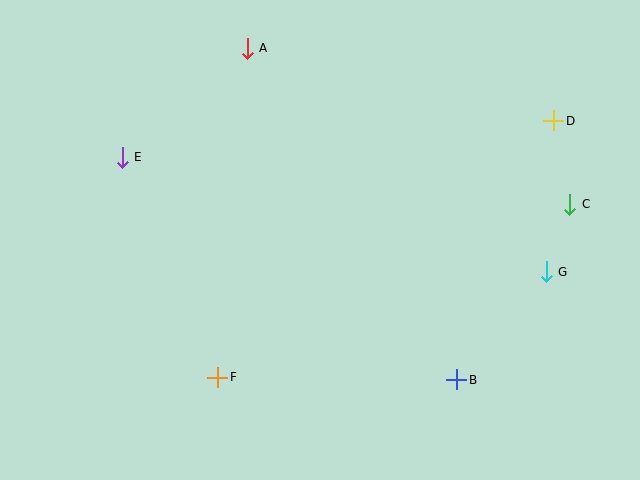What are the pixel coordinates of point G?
Point G is at (546, 272).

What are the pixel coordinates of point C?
Point C is at (570, 204).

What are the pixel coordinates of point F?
Point F is at (218, 377).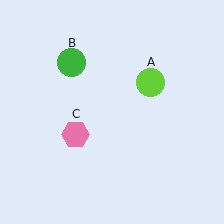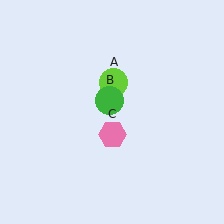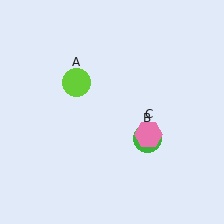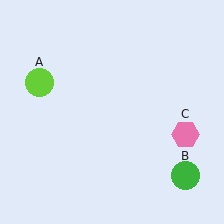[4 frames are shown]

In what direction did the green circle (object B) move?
The green circle (object B) moved down and to the right.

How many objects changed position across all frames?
3 objects changed position: lime circle (object A), green circle (object B), pink hexagon (object C).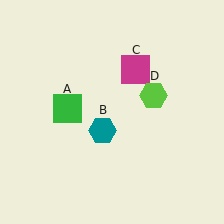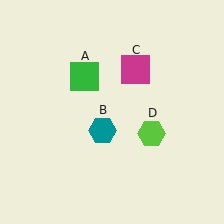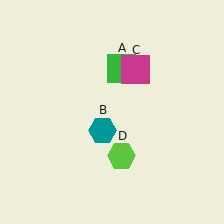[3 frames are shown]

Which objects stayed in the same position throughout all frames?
Teal hexagon (object B) and magenta square (object C) remained stationary.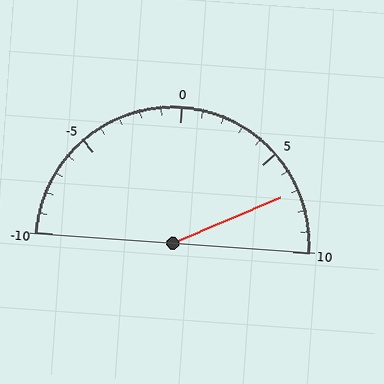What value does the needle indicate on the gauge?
The needle indicates approximately 7.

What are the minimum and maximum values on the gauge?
The gauge ranges from -10 to 10.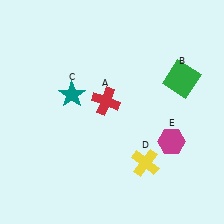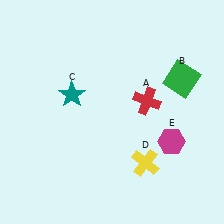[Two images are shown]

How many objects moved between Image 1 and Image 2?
1 object moved between the two images.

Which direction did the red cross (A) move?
The red cross (A) moved right.